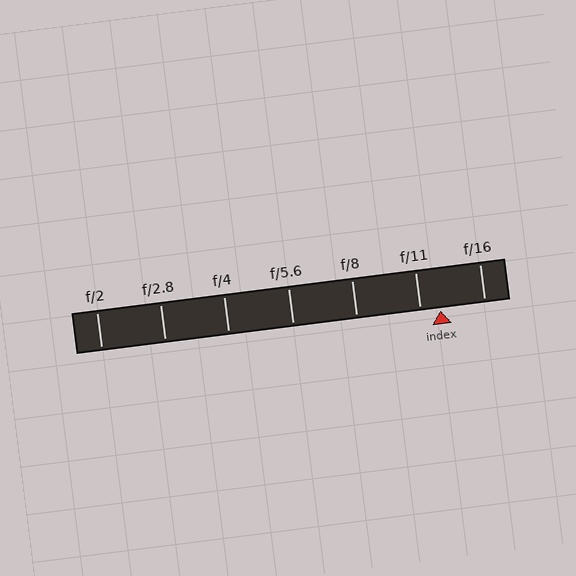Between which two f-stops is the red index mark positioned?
The index mark is between f/11 and f/16.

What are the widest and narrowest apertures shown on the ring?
The widest aperture shown is f/2 and the narrowest is f/16.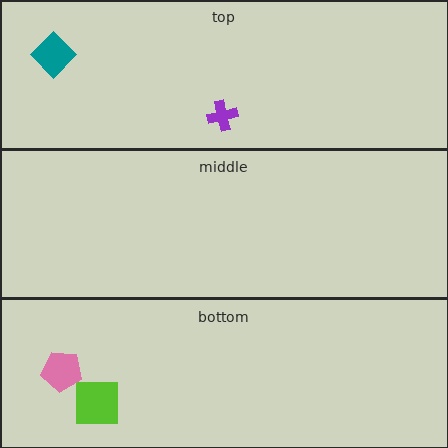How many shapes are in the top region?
2.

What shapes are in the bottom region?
The lime square, the pink pentagon.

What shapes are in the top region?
The purple cross, the teal diamond.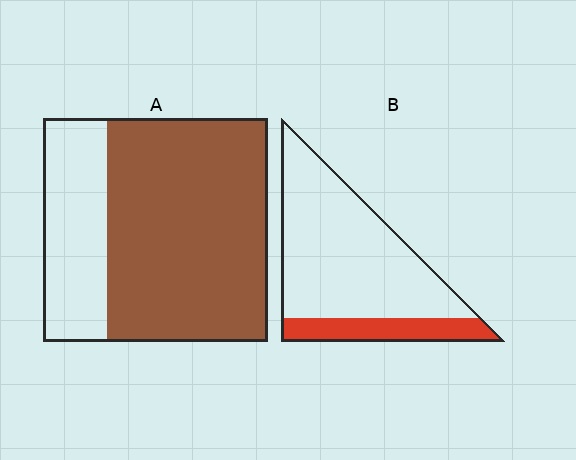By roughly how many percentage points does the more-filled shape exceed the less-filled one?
By roughly 50 percentage points (A over B).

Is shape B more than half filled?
No.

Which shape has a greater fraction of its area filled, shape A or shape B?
Shape A.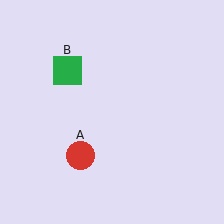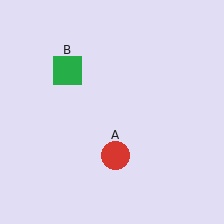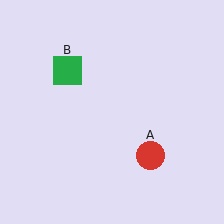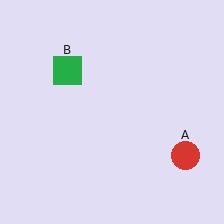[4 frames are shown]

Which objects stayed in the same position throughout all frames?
Green square (object B) remained stationary.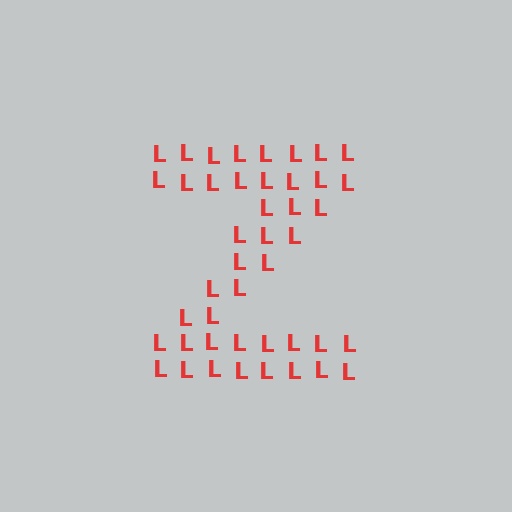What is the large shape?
The large shape is the letter Z.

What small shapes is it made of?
It is made of small letter L's.